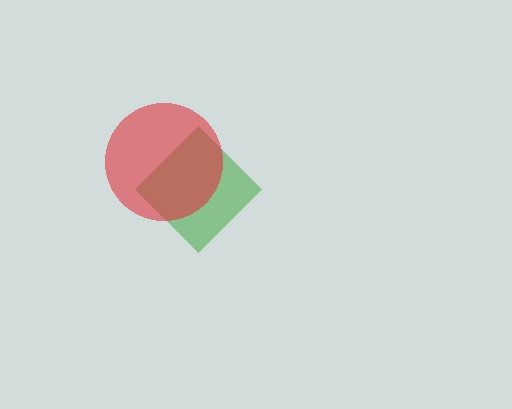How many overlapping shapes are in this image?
There are 2 overlapping shapes in the image.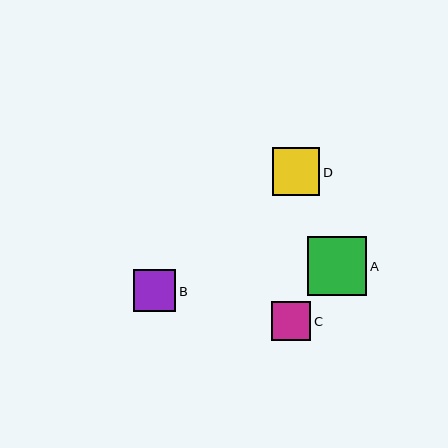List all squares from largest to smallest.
From largest to smallest: A, D, B, C.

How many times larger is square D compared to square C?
Square D is approximately 1.2 times the size of square C.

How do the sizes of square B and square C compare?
Square B and square C are approximately the same size.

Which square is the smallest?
Square C is the smallest with a size of approximately 39 pixels.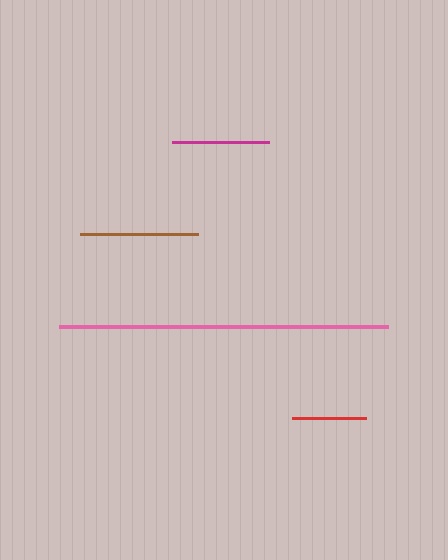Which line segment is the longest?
The pink line is the longest at approximately 328 pixels.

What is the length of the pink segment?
The pink segment is approximately 328 pixels long.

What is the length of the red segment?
The red segment is approximately 74 pixels long.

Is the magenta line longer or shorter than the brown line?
The brown line is longer than the magenta line.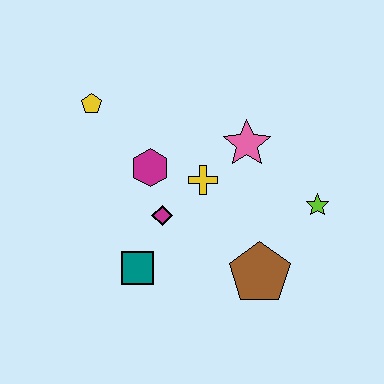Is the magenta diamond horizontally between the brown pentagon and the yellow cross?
No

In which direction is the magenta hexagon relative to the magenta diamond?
The magenta hexagon is above the magenta diamond.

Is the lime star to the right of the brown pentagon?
Yes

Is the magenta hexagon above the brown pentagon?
Yes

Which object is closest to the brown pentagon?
The lime star is closest to the brown pentagon.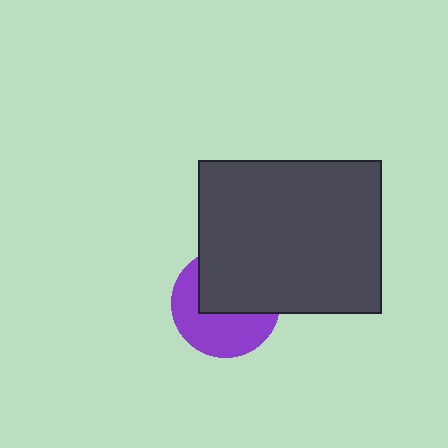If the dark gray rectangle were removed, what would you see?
You would see the complete purple circle.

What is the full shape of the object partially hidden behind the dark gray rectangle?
The partially hidden object is a purple circle.